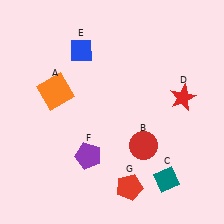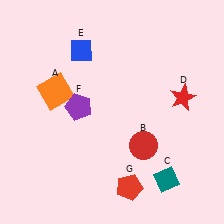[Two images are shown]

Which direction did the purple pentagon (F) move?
The purple pentagon (F) moved up.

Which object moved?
The purple pentagon (F) moved up.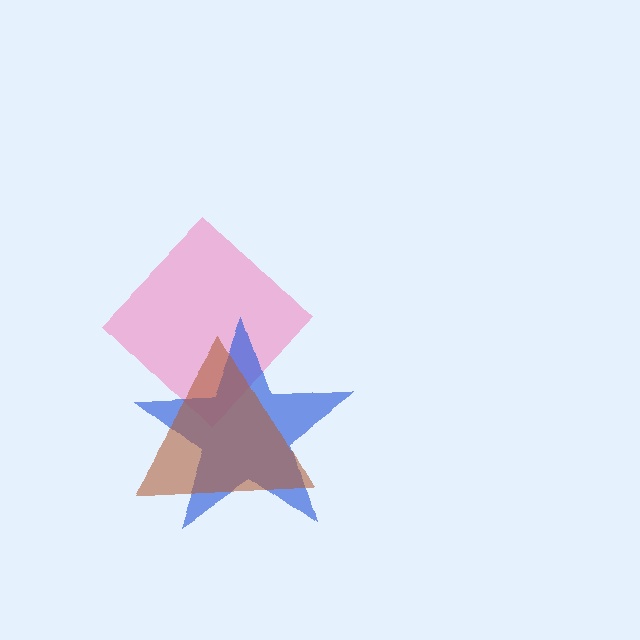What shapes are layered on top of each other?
The layered shapes are: a pink diamond, a blue star, a brown triangle.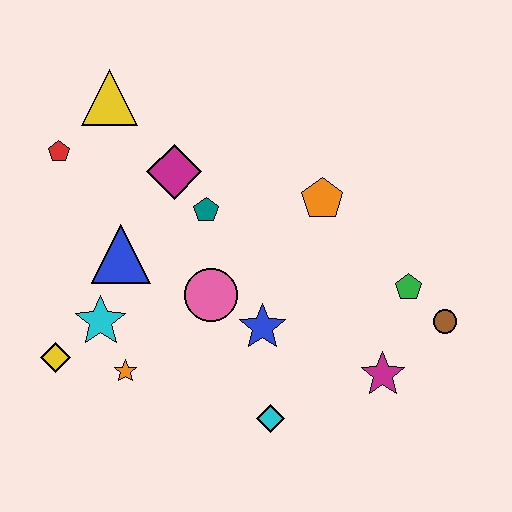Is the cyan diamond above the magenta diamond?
No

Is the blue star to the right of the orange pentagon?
No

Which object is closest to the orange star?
The cyan star is closest to the orange star.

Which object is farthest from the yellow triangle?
The brown circle is farthest from the yellow triangle.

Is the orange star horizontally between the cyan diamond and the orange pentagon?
No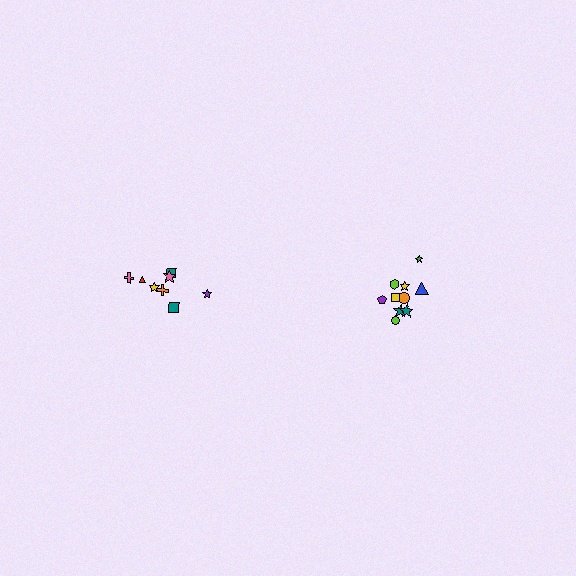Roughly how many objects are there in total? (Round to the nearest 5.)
Roughly 20 objects in total.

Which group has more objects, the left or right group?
The right group.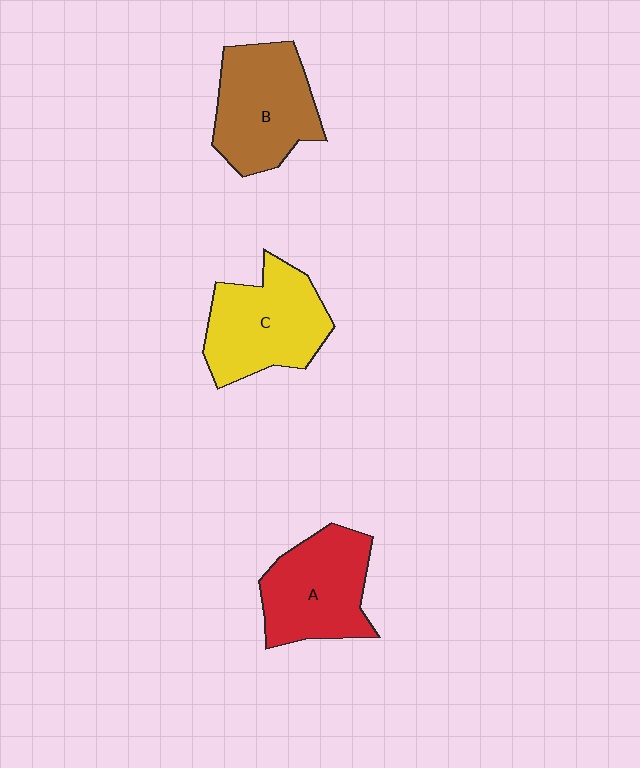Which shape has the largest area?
Shape C (yellow).